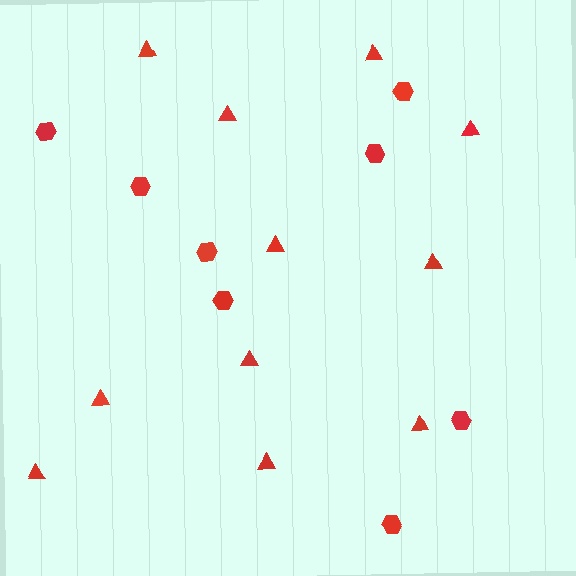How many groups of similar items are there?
There are 2 groups: one group of hexagons (8) and one group of triangles (11).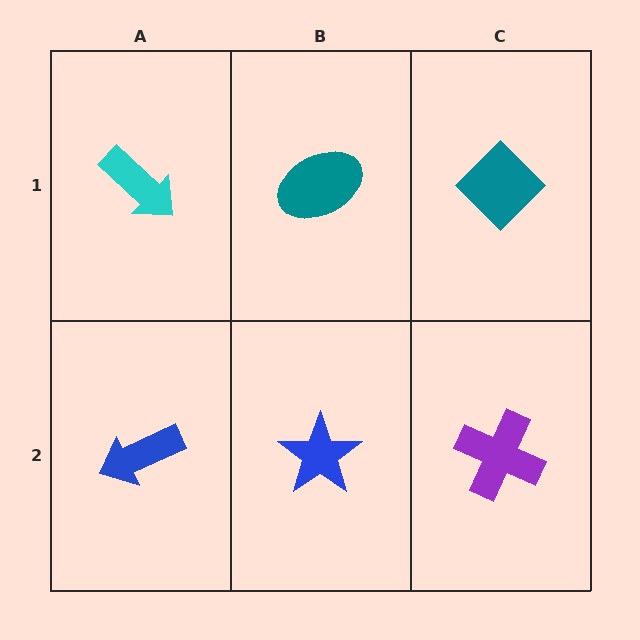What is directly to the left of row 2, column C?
A blue star.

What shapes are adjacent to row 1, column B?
A blue star (row 2, column B), a cyan arrow (row 1, column A), a teal diamond (row 1, column C).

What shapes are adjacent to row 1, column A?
A blue arrow (row 2, column A), a teal ellipse (row 1, column B).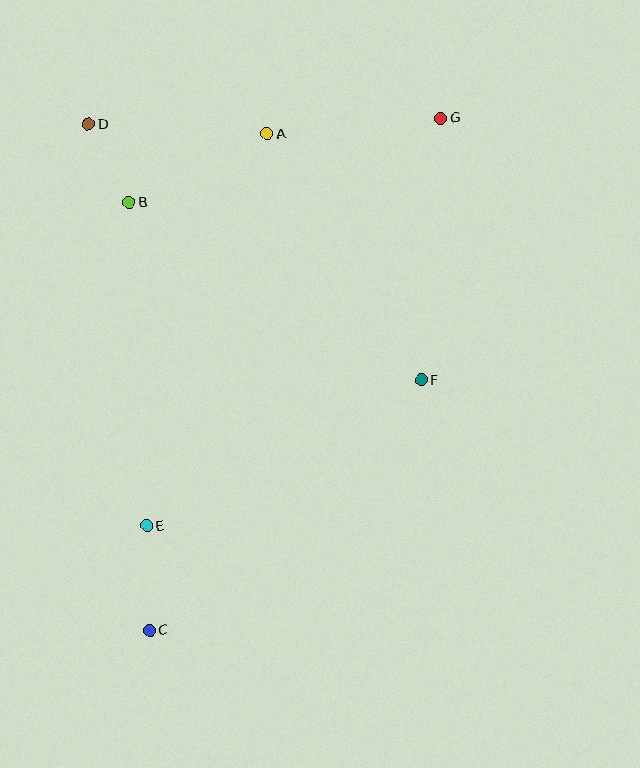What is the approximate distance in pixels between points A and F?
The distance between A and F is approximately 290 pixels.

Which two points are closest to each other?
Points B and D are closest to each other.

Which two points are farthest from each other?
Points C and G are farthest from each other.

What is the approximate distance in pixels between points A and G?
The distance between A and G is approximately 174 pixels.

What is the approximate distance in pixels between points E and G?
The distance between E and G is approximately 503 pixels.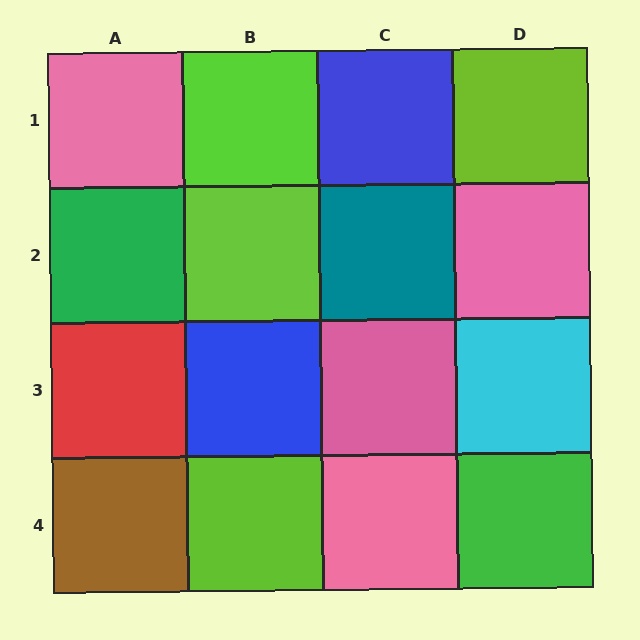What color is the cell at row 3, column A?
Red.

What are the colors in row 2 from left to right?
Green, lime, teal, pink.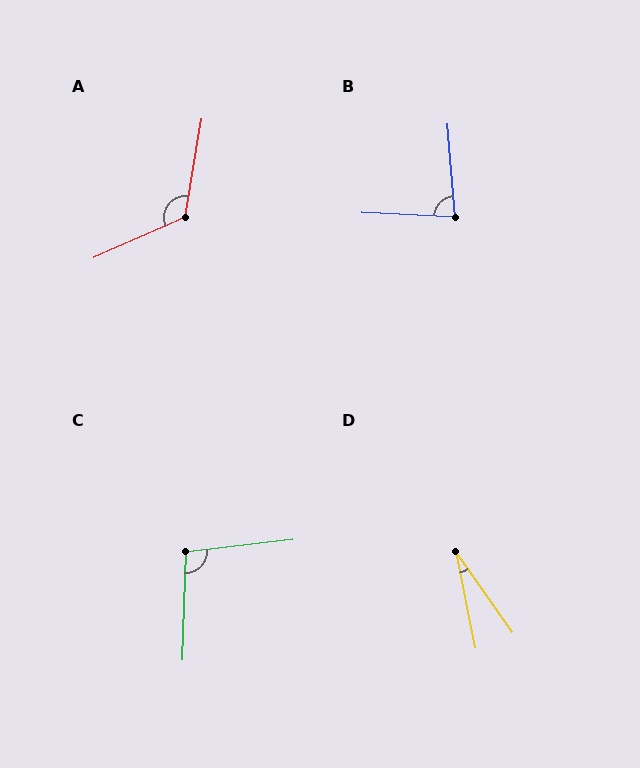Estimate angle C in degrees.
Approximately 99 degrees.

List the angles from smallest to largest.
D (24°), B (82°), C (99°), A (123°).